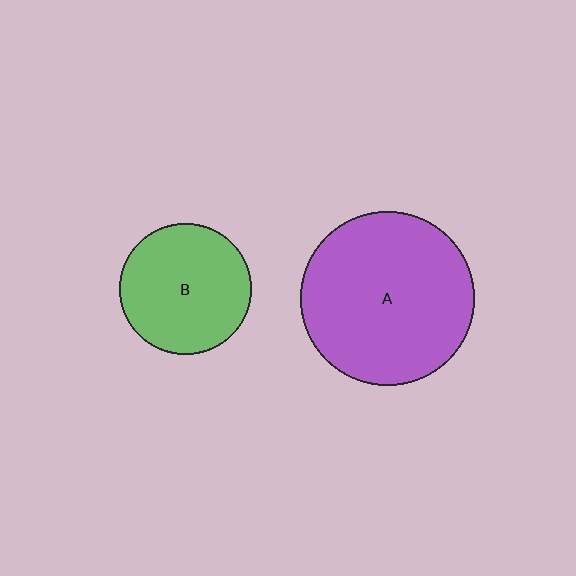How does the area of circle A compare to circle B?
Approximately 1.7 times.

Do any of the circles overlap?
No, none of the circles overlap.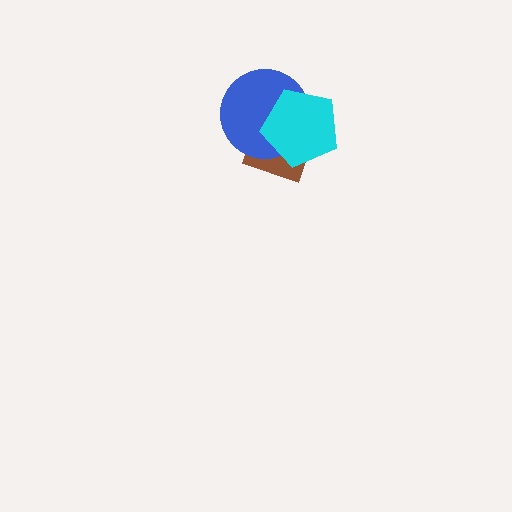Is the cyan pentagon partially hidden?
No, no other shape covers it.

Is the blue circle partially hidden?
Yes, it is partially covered by another shape.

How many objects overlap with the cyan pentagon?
2 objects overlap with the cyan pentagon.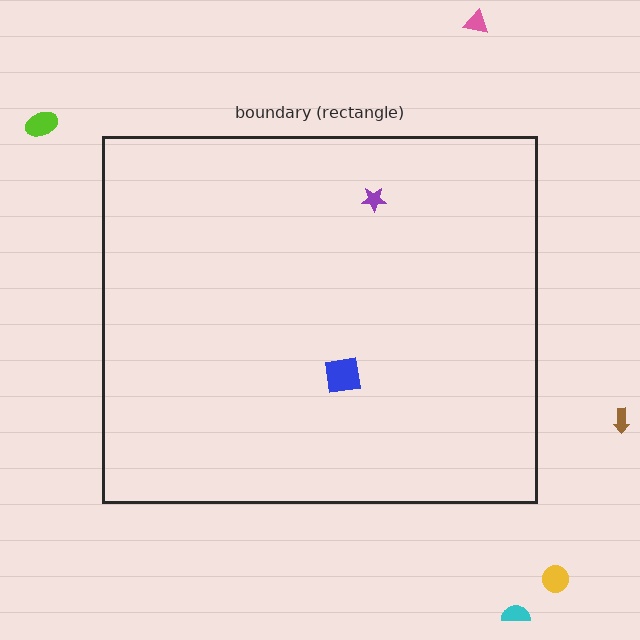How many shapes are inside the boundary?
2 inside, 5 outside.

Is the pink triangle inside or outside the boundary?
Outside.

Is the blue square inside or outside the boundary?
Inside.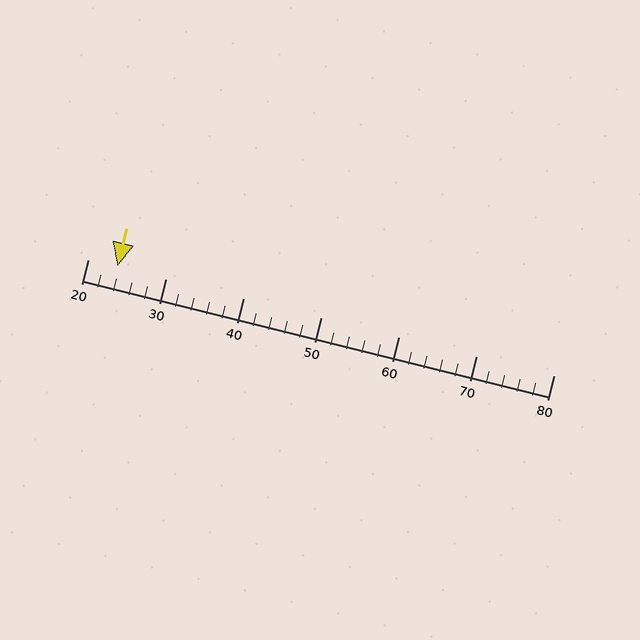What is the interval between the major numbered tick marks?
The major tick marks are spaced 10 units apart.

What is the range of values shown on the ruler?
The ruler shows values from 20 to 80.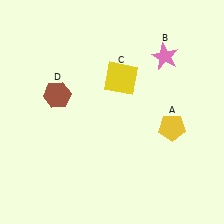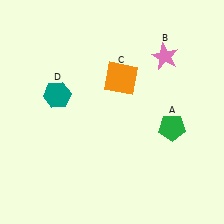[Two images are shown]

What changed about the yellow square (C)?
In Image 1, C is yellow. In Image 2, it changed to orange.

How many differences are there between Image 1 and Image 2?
There are 3 differences between the two images.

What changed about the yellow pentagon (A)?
In Image 1, A is yellow. In Image 2, it changed to green.